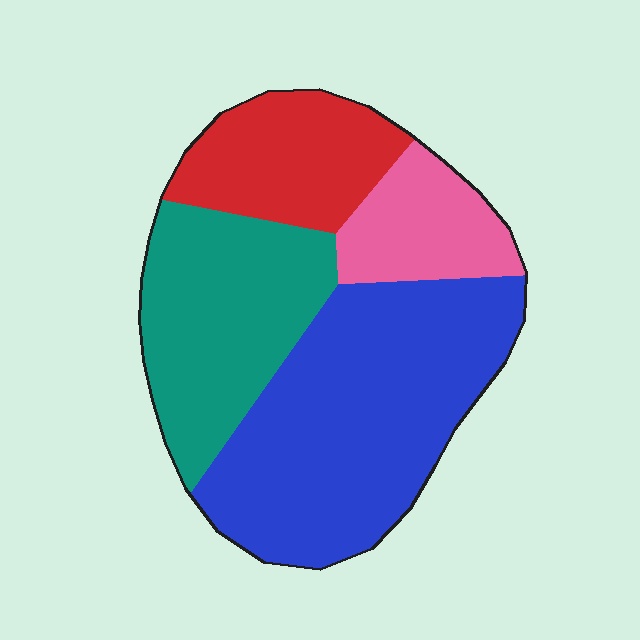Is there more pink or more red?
Red.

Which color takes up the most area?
Blue, at roughly 45%.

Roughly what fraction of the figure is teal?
Teal takes up about one quarter (1/4) of the figure.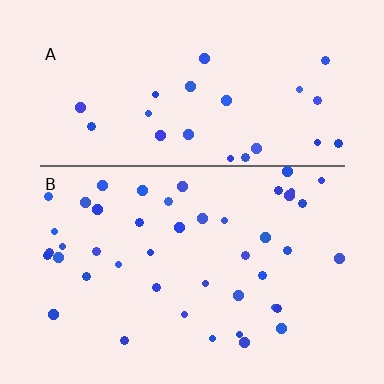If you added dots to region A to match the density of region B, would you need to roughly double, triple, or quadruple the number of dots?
Approximately double.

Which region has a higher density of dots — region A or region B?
B (the bottom).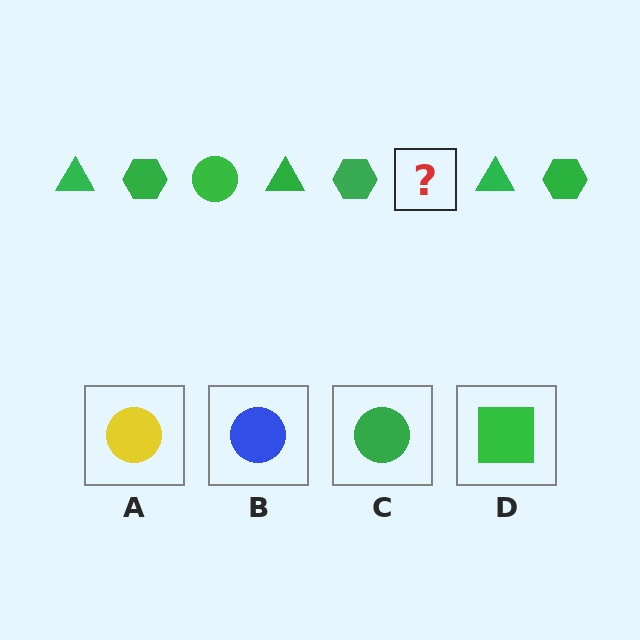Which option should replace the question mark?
Option C.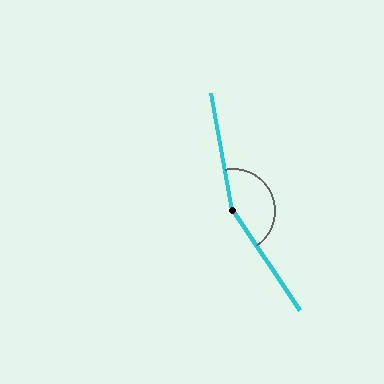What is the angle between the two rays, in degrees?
Approximately 156 degrees.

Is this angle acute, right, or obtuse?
It is obtuse.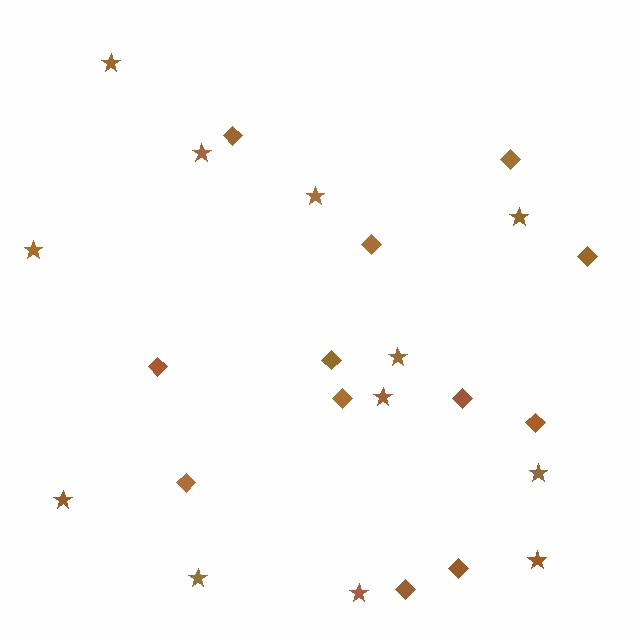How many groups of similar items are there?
There are 2 groups: one group of diamonds (12) and one group of stars (12).